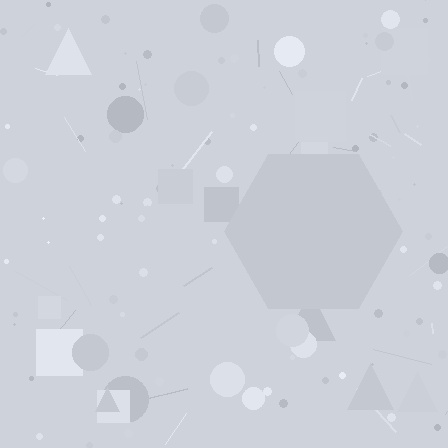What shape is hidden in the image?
A hexagon is hidden in the image.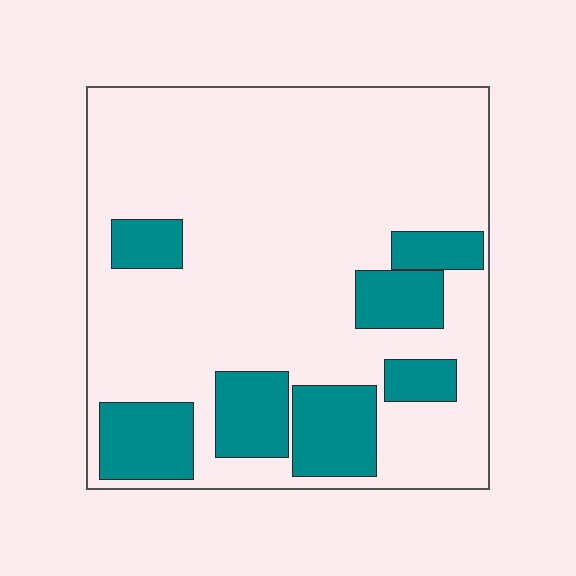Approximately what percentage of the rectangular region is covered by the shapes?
Approximately 25%.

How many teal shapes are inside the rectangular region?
7.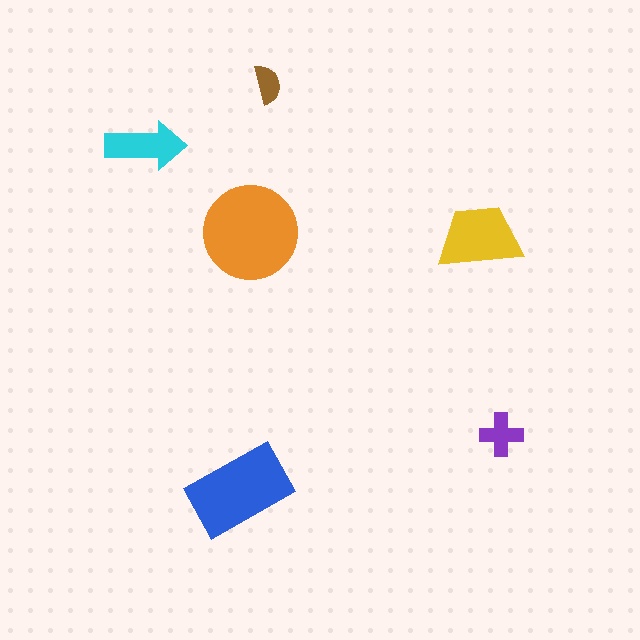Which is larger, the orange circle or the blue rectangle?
The orange circle.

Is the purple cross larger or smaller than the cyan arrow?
Smaller.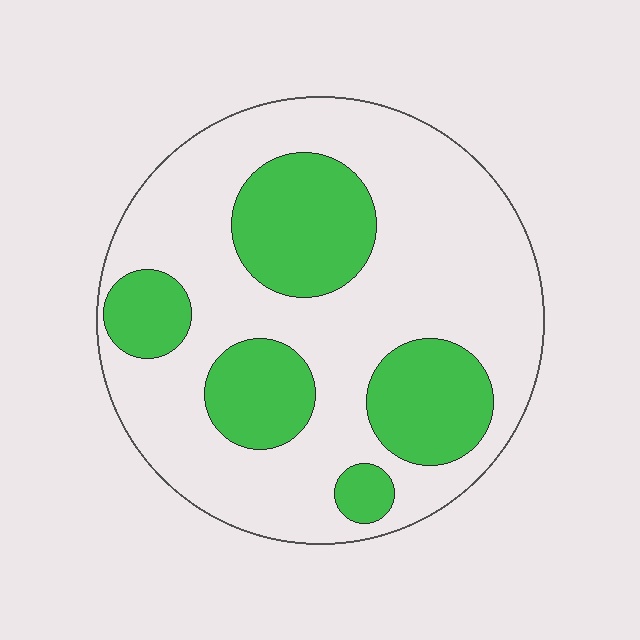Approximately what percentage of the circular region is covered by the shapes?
Approximately 30%.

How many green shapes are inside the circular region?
5.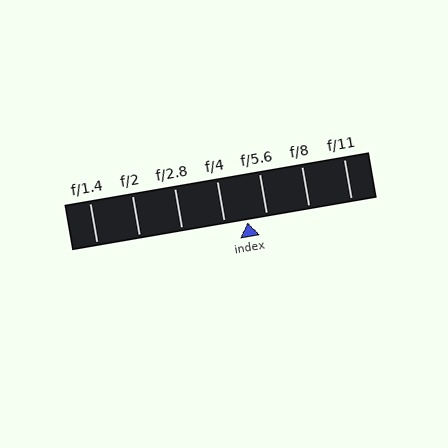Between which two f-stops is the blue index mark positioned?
The index mark is between f/4 and f/5.6.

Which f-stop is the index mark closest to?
The index mark is closest to f/5.6.